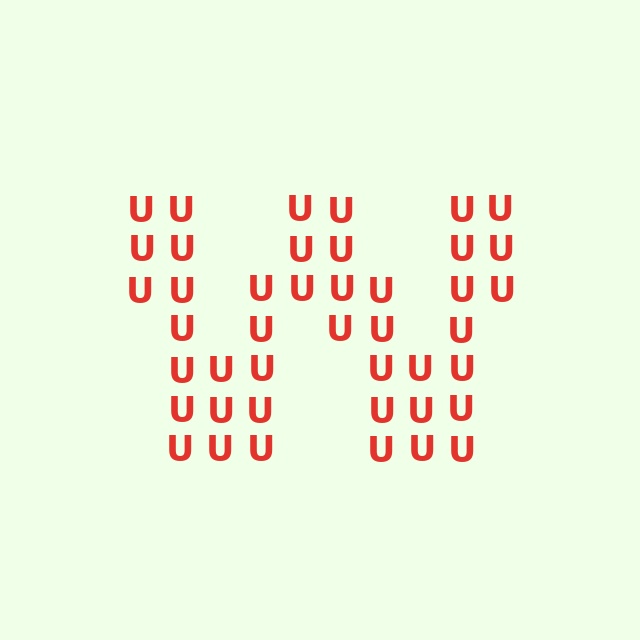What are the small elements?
The small elements are letter U's.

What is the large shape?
The large shape is the letter W.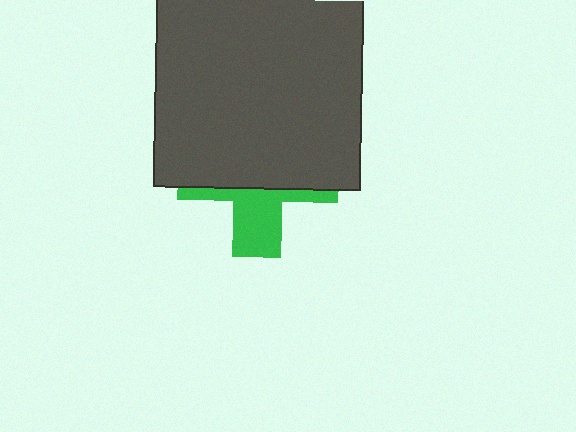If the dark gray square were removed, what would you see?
You would see the complete green cross.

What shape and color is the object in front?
The object in front is a dark gray square.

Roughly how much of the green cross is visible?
A small part of it is visible (roughly 35%).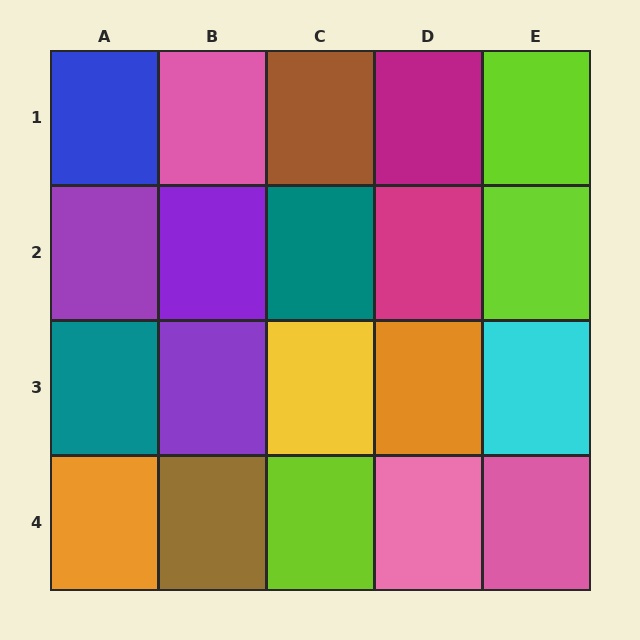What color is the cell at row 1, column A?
Blue.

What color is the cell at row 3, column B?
Purple.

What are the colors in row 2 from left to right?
Purple, purple, teal, magenta, lime.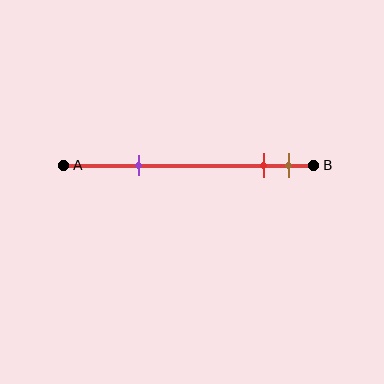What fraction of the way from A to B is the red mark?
The red mark is approximately 80% (0.8) of the way from A to B.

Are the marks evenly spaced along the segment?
No, the marks are not evenly spaced.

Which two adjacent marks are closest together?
The red and brown marks are the closest adjacent pair.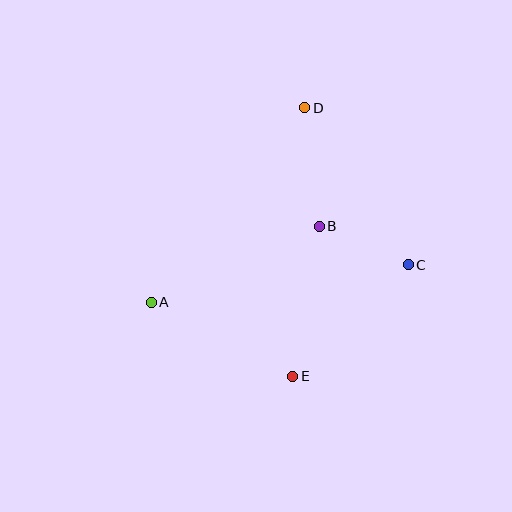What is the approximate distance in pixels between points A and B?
The distance between A and B is approximately 184 pixels.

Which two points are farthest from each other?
Points D and E are farthest from each other.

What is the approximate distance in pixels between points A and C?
The distance between A and C is approximately 260 pixels.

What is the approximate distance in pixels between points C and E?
The distance between C and E is approximately 161 pixels.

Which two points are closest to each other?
Points B and C are closest to each other.